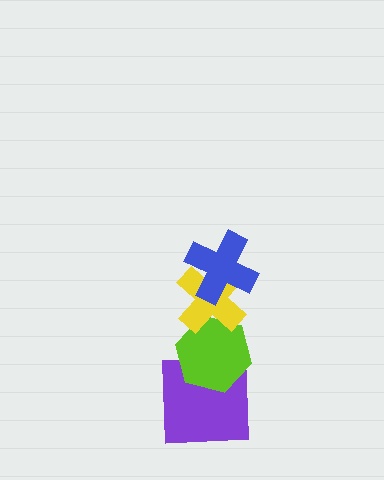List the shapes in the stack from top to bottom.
From top to bottom: the blue cross, the yellow cross, the lime hexagon, the purple square.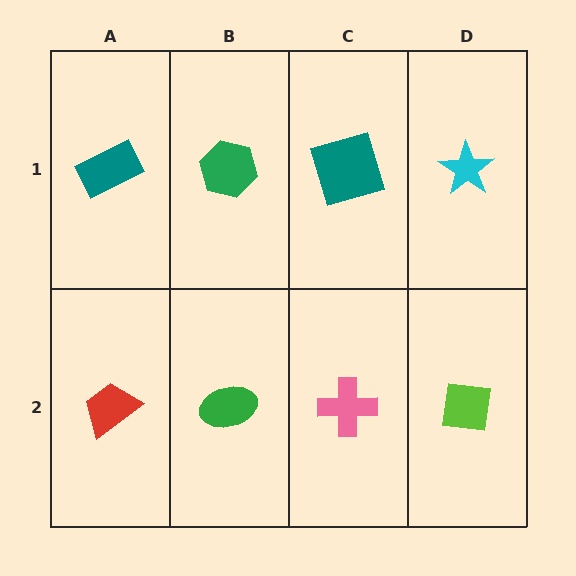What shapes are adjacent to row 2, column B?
A green hexagon (row 1, column B), a red trapezoid (row 2, column A), a pink cross (row 2, column C).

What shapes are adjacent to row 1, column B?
A green ellipse (row 2, column B), a teal rectangle (row 1, column A), a teal square (row 1, column C).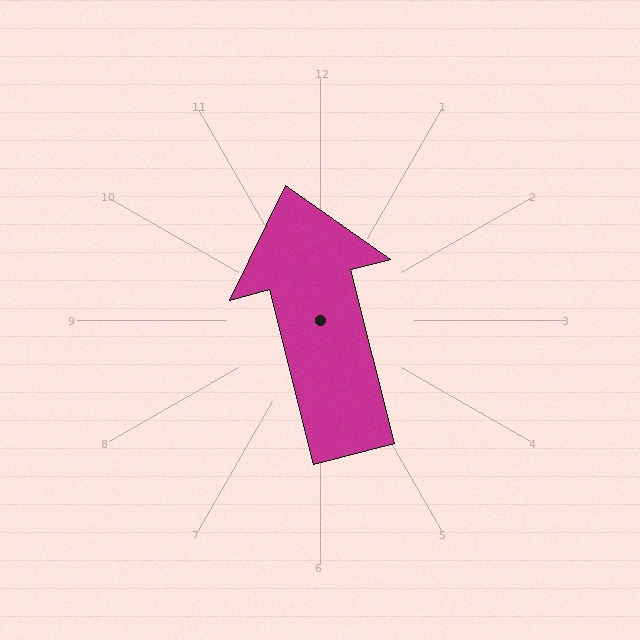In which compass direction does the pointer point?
North.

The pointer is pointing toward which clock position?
Roughly 12 o'clock.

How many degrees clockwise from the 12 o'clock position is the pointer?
Approximately 346 degrees.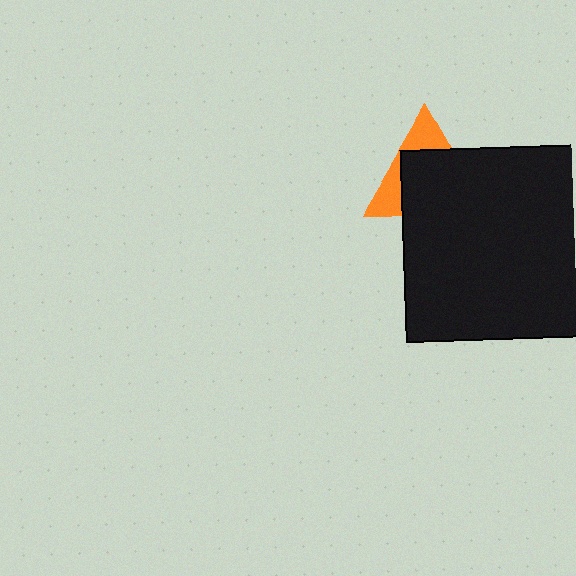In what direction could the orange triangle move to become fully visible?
The orange triangle could move up. That would shift it out from behind the black square entirely.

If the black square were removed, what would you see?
You would see the complete orange triangle.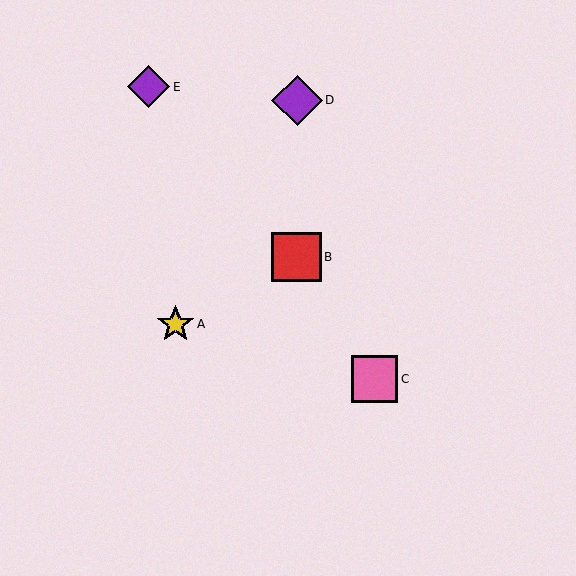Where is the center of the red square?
The center of the red square is at (296, 257).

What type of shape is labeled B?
Shape B is a red square.